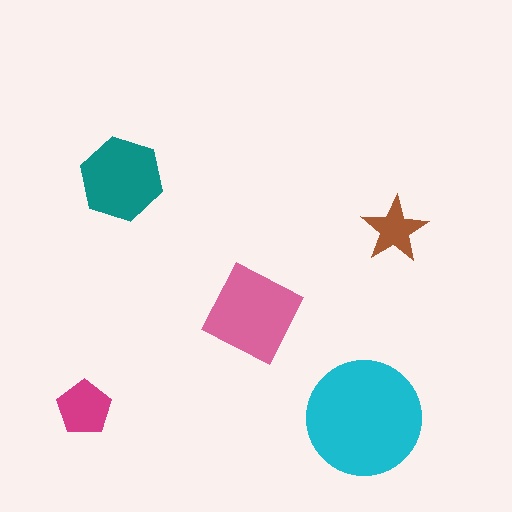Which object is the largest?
The cyan circle.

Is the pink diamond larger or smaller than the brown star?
Larger.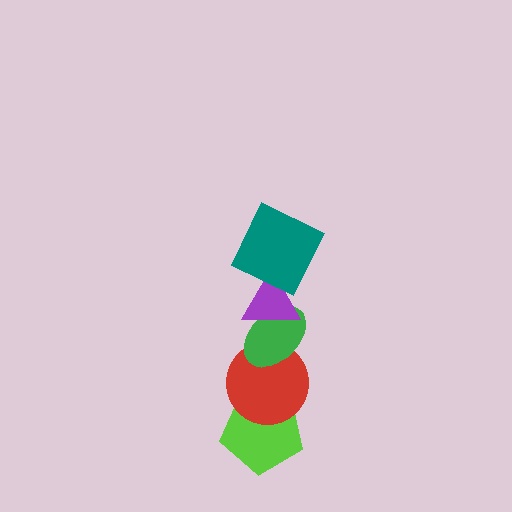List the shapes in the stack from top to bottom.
From top to bottom: the teal square, the purple triangle, the green ellipse, the red circle, the lime pentagon.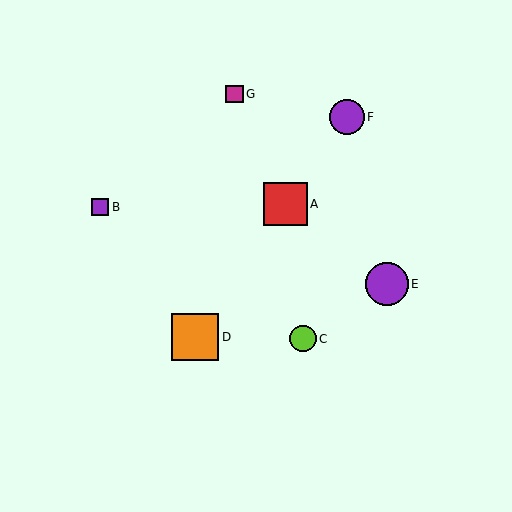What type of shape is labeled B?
Shape B is a purple square.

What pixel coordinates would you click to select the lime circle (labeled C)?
Click at (303, 339) to select the lime circle C.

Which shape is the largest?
The orange square (labeled D) is the largest.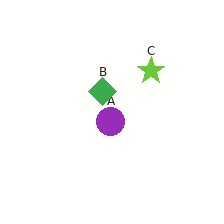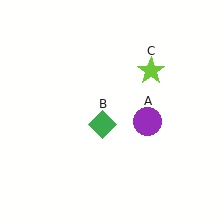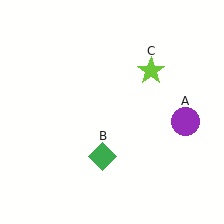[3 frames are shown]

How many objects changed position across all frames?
2 objects changed position: purple circle (object A), green diamond (object B).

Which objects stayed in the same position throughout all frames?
Lime star (object C) remained stationary.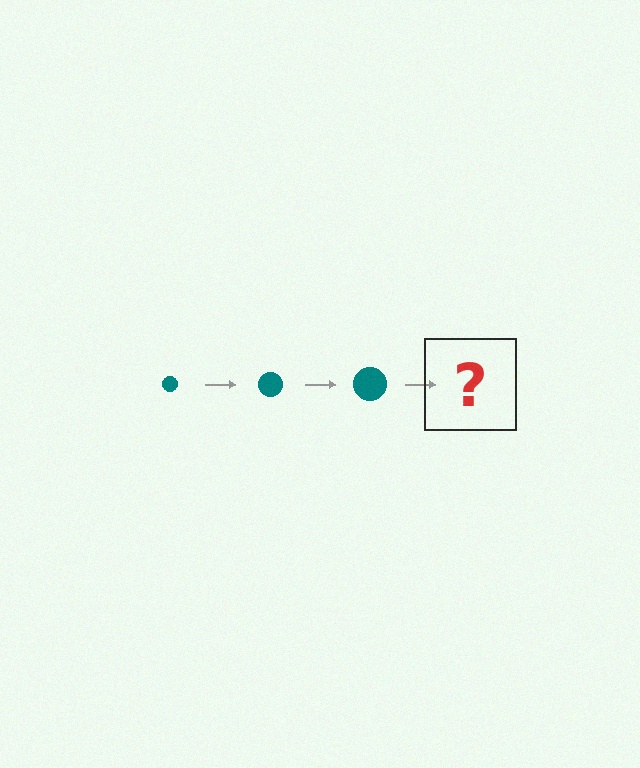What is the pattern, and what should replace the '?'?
The pattern is that the circle gets progressively larger each step. The '?' should be a teal circle, larger than the previous one.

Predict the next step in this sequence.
The next step is a teal circle, larger than the previous one.